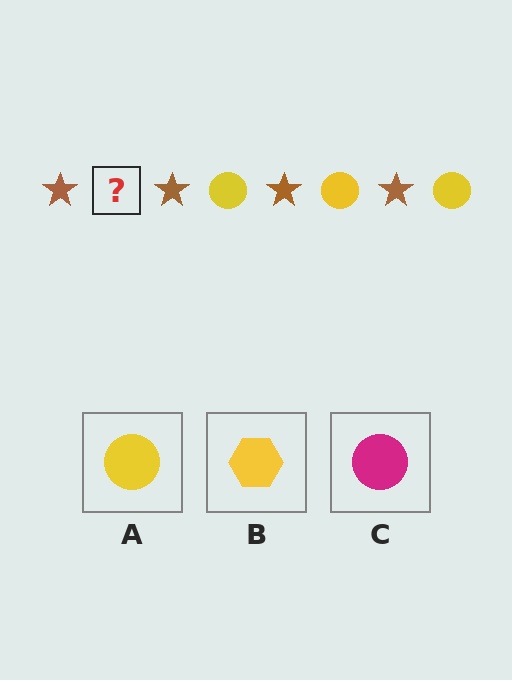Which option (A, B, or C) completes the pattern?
A.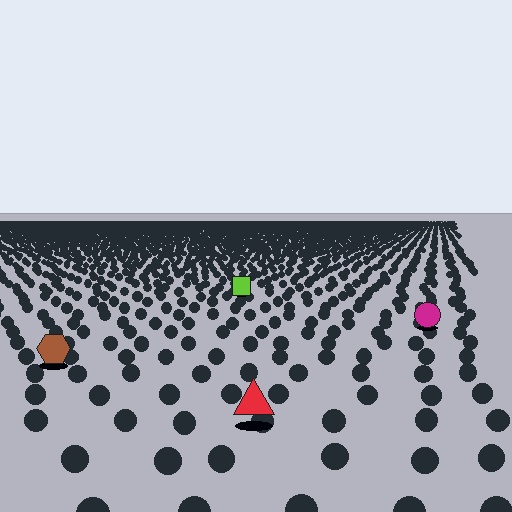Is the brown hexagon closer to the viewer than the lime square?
Yes. The brown hexagon is closer — you can tell from the texture gradient: the ground texture is coarser near it.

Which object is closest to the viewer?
The red triangle is closest. The texture marks near it are larger and more spread out.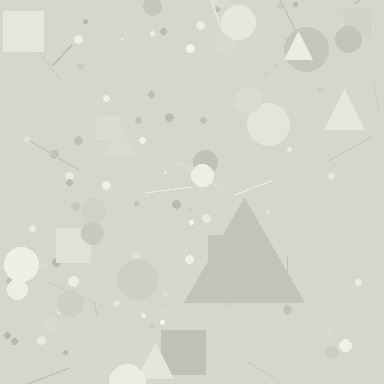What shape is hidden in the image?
A triangle is hidden in the image.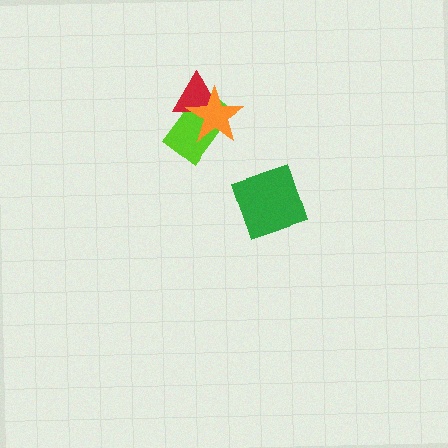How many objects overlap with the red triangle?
2 objects overlap with the red triangle.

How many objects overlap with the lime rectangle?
2 objects overlap with the lime rectangle.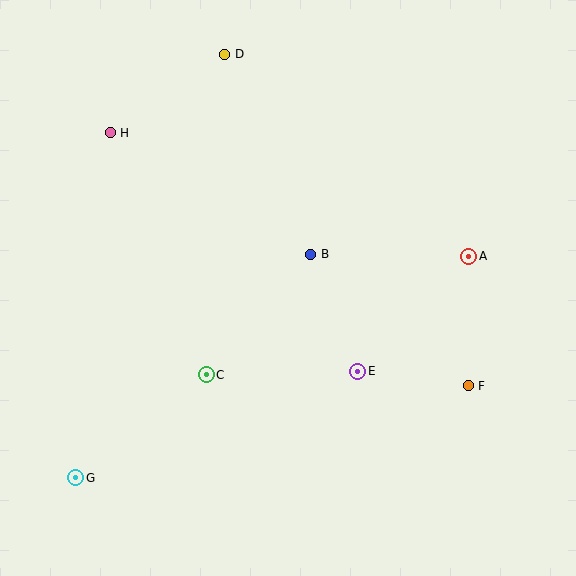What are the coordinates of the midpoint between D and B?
The midpoint between D and B is at (268, 154).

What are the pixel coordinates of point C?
Point C is at (206, 375).